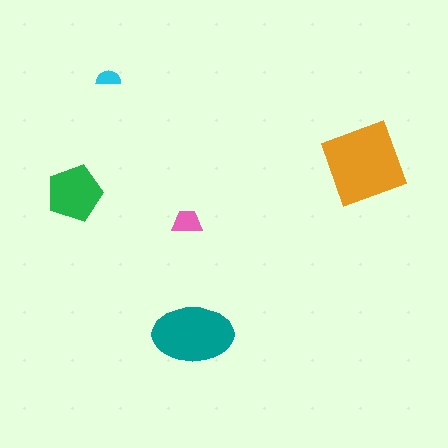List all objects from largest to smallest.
The orange square, the teal ellipse, the green pentagon, the pink trapezoid, the cyan semicircle.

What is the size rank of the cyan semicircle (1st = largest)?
5th.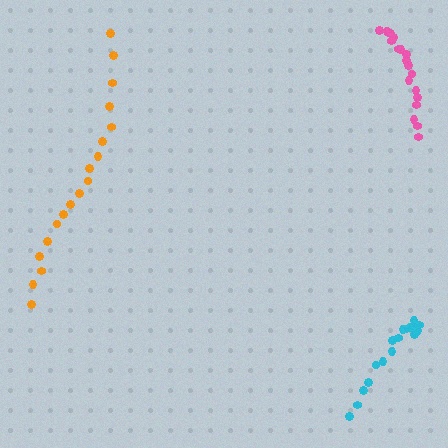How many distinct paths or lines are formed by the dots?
There are 3 distinct paths.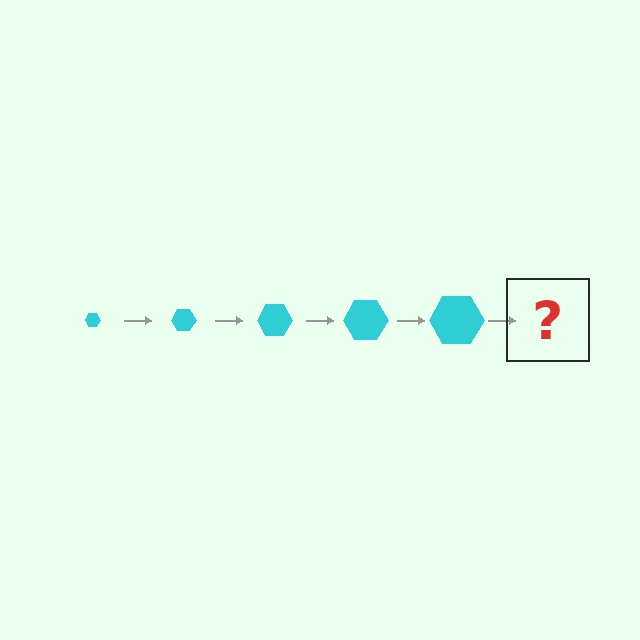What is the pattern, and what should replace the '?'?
The pattern is that the hexagon gets progressively larger each step. The '?' should be a cyan hexagon, larger than the previous one.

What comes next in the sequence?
The next element should be a cyan hexagon, larger than the previous one.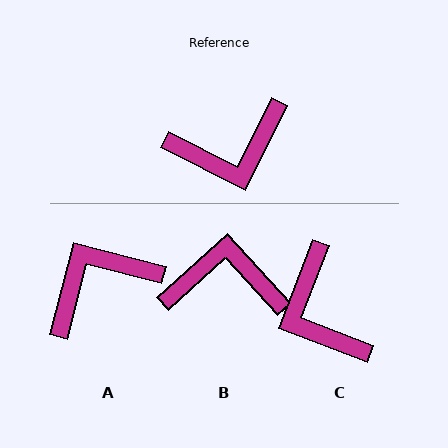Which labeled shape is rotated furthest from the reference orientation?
A, about 168 degrees away.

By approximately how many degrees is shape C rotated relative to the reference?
Approximately 84 degrees clockwise.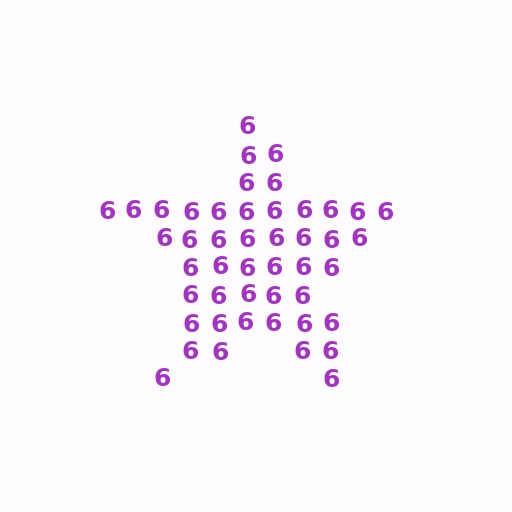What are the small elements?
The small elements are digit 6's.